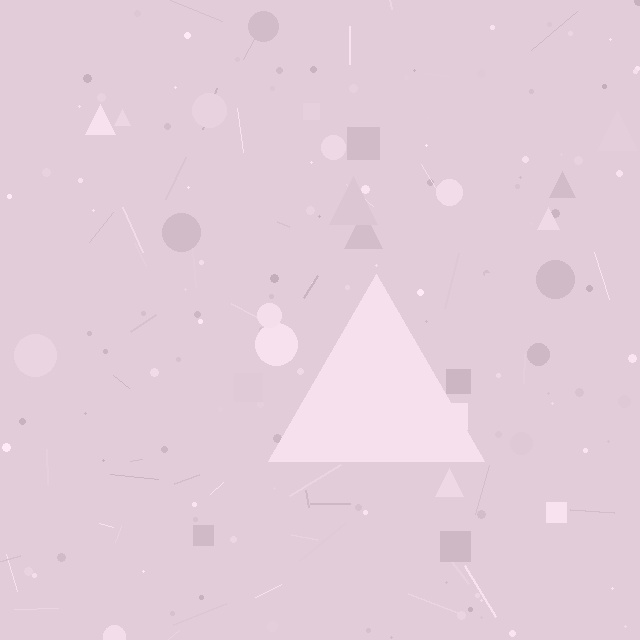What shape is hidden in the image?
A triangle is hidden in the image.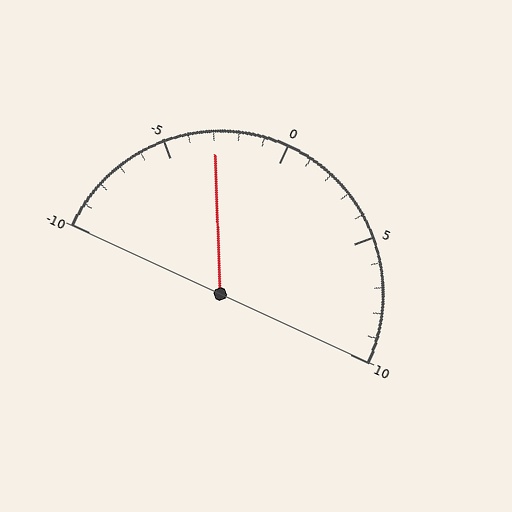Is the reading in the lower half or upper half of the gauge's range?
The reading is in the lower half of the range (-10 to 10).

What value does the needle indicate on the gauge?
The needle indicates approximately -3.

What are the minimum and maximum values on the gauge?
The gauge ranges from -10 to 10.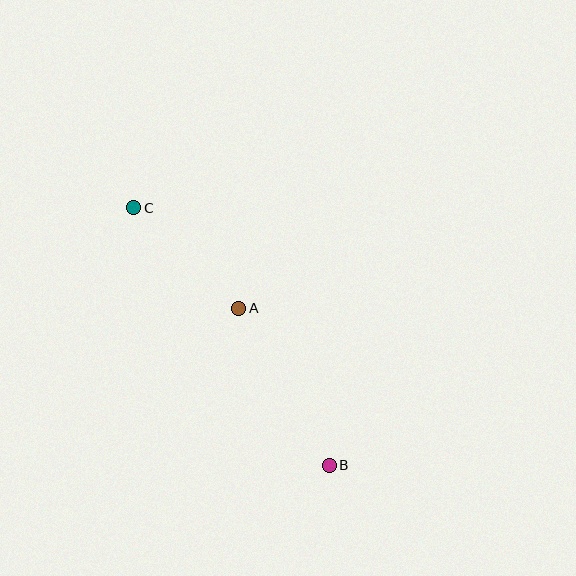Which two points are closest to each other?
Points A and C are closest to each other.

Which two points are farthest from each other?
Points B and C are farthest from each other.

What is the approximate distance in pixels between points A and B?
The distance between A and B is approximately 181 pixels.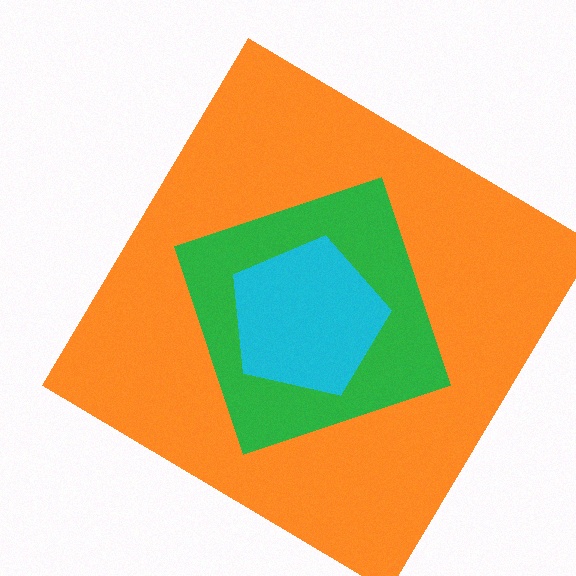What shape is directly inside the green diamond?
The cyan pentagon.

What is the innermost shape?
The cyan pentagon.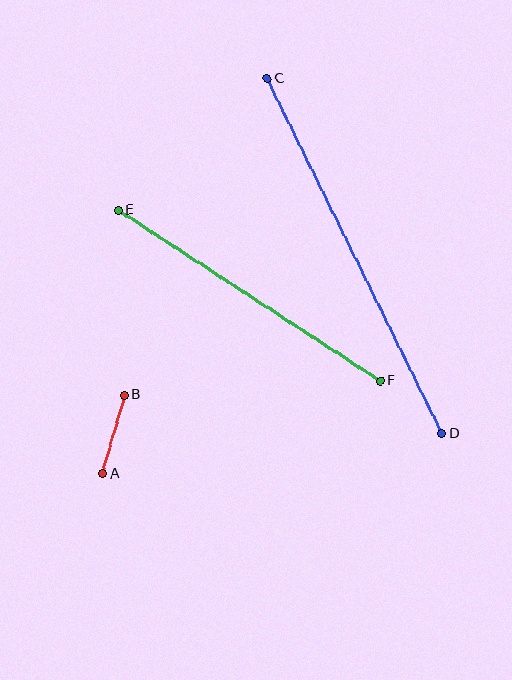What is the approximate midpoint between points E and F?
The midpoint is at approximately (249, 296) pixels.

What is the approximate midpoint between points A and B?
The midpoint is at approximately (114, 434) pixels.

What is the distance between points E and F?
The distance is approximately 313 pixels.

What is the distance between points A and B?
The distance is approximately 82 pixels.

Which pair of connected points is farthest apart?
Points C and D are farthest apart.